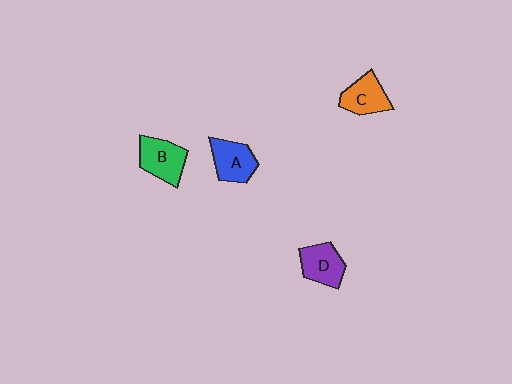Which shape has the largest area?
Shape B (green).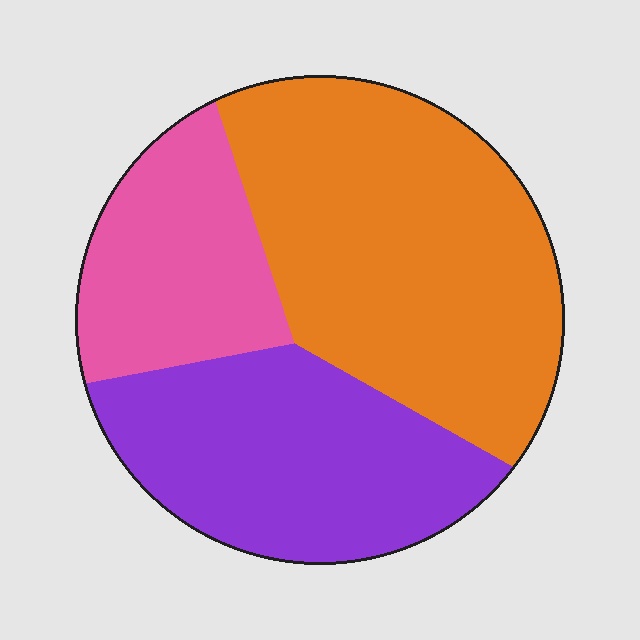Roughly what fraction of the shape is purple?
Purple takes up between a quarter and a half of the shape.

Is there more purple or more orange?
Orange.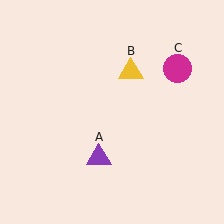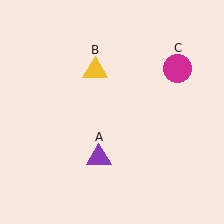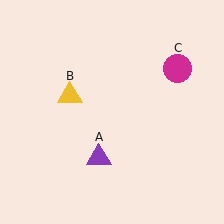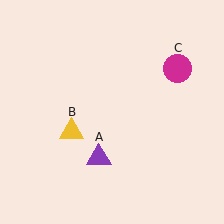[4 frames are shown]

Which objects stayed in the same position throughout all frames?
Purple triangle (object A) and magenta circle (object C) remained stationary.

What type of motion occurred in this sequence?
The yellow triangle (object B) rotated counterclockwise around the center of the scene.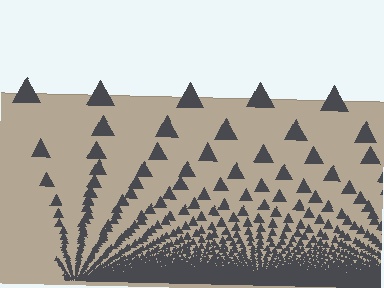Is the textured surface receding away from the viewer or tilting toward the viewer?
The surface appears to tilt toward the viewer. Texture elements get larger and sparser toward the top.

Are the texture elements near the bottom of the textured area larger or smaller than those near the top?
Smaller. The gradient is inverted — elements near the bottom are smaller and denser.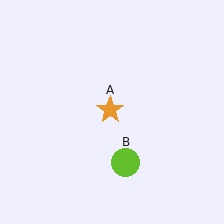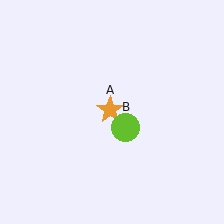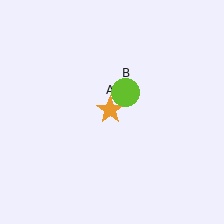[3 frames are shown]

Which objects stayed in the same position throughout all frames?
Orange star (object A) remained stationary.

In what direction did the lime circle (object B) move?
The lime circle (object B) moved up.